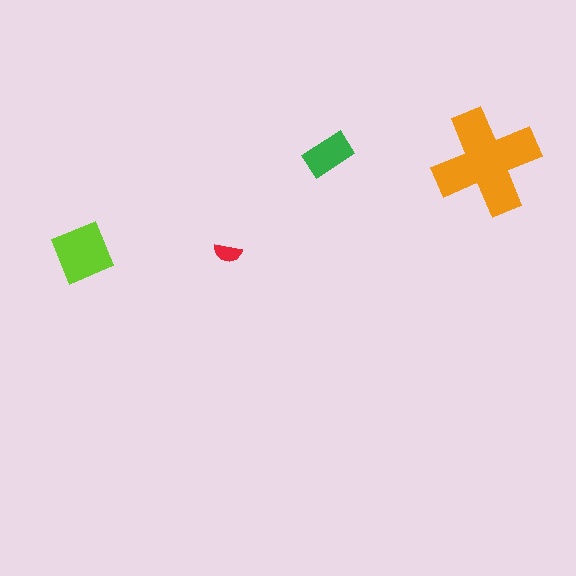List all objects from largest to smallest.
The orange cross, the lime diamond, the green rectangle, the red semicircle.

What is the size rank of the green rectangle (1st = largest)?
3rd.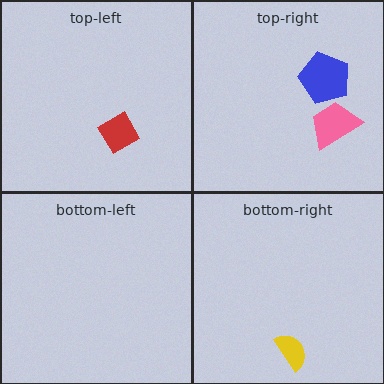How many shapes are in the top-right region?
2.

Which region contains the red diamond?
The top-left region.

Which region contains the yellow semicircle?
The bottom-right region.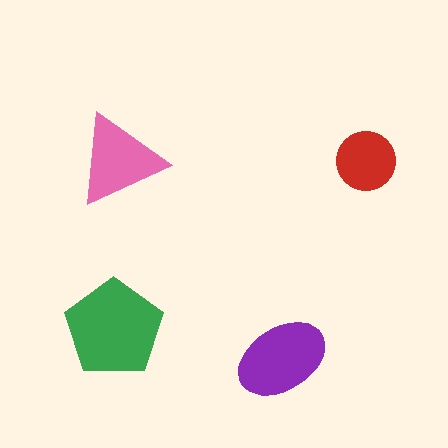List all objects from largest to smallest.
The green pentagon, the purple ellipse, the pink triangle, the red circle.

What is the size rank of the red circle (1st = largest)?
4th.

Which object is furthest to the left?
The green pentagon is leftmost.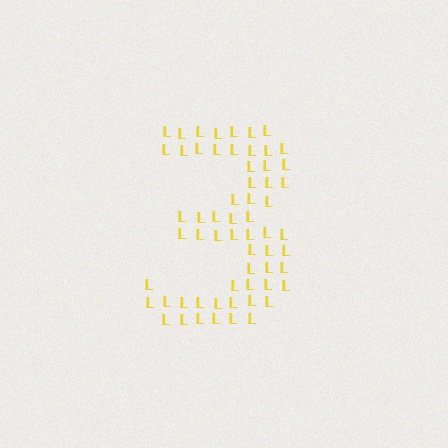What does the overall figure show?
The overall figure shows the digit 3.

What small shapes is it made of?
It is made of small letter L's.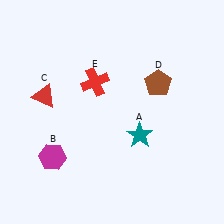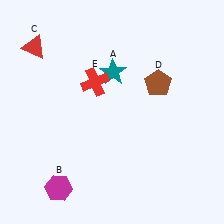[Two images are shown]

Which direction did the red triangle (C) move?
The red triangle (C) moved up.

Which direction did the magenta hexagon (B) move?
The magenta hexagon (B) moved down.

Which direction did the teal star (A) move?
The teal star (A) moved up.